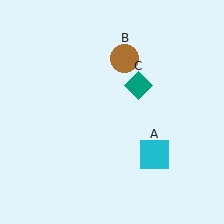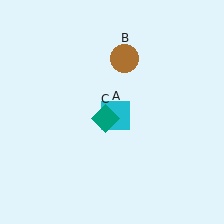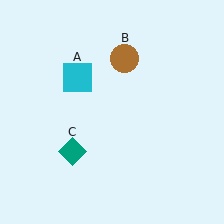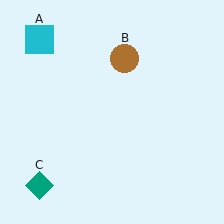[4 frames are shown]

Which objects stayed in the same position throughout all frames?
Brown circle (object B) remained stationary.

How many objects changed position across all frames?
2 objects changed position: cyan square (object A), teal diamond (object C).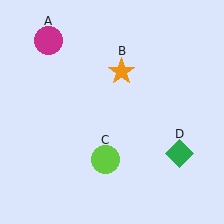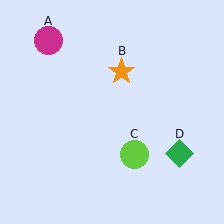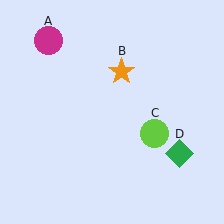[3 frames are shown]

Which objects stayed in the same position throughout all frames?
Magenta circle (object A) and orange star (object B) and green diamond (object D) remained stationary.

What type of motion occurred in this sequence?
The lime circle (object C) rotated counterclockwise around the center of the scene.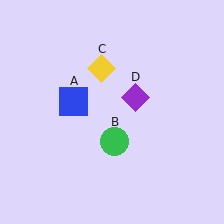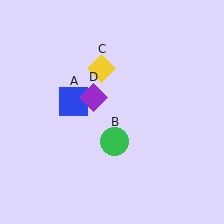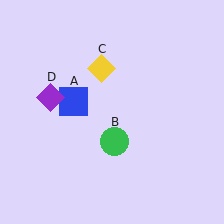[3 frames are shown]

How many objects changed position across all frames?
1 object changed position: purple diamond (object D).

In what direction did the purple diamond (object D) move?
The purple diamond (object D) moved left.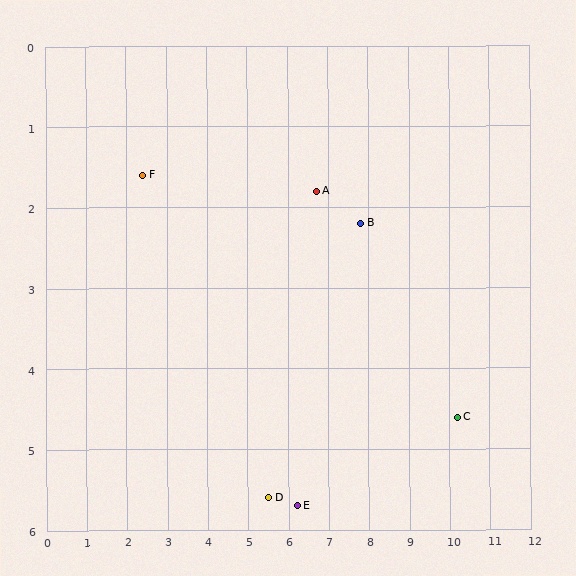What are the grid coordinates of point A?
Point A is at approximately (6.7, 1.8).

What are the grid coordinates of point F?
Point F is at approximately (2.4, 1.6).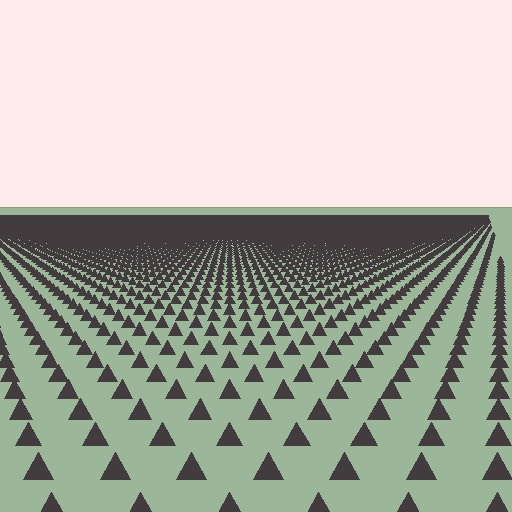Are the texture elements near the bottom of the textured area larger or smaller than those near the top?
Larger. Near the bottom, elements are closer to the viewer and appear at a bigger on-screen size.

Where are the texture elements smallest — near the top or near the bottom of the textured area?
Near the top.